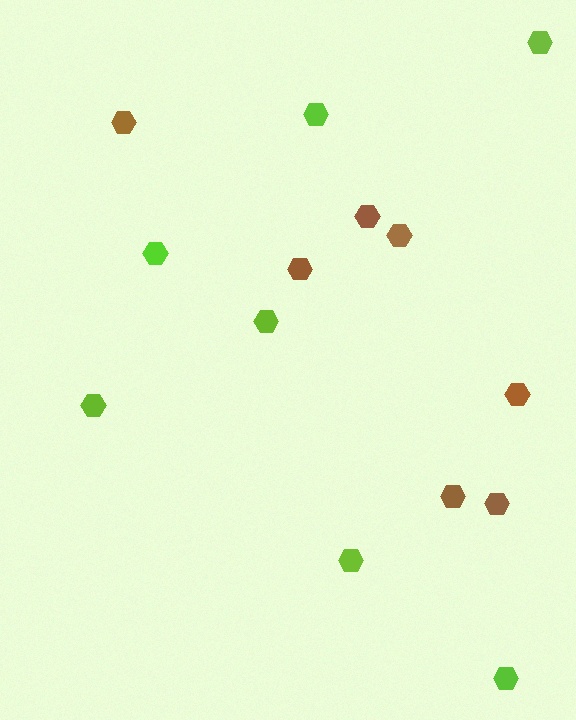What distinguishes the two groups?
There are 2 groups: one group of lime hexagons (7) and one group of brown hexagons (7).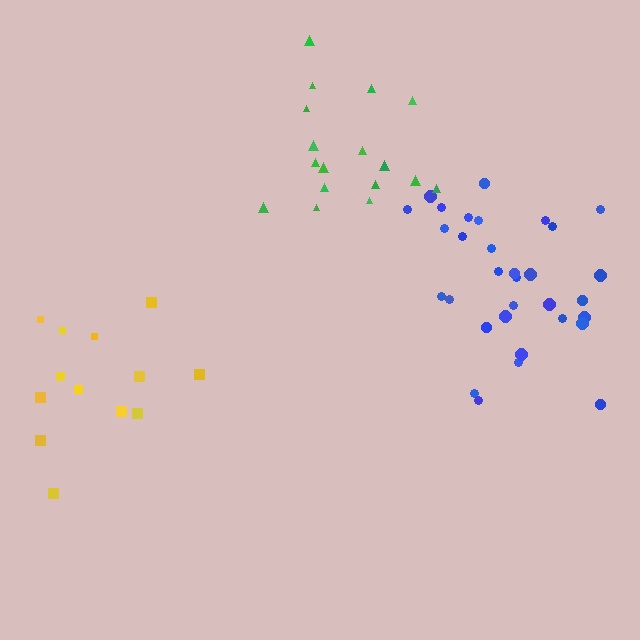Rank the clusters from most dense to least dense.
blue, green, yellow.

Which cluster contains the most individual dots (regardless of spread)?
Blue (32).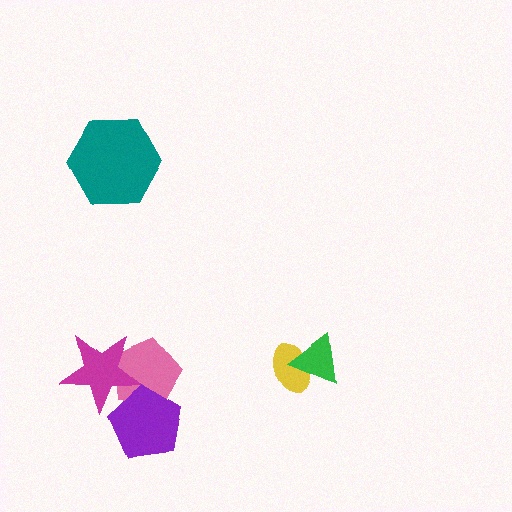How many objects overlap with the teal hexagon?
0 objects overlap with the teal hexagon.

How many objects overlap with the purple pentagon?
2 objects overlap with the purple pentagon.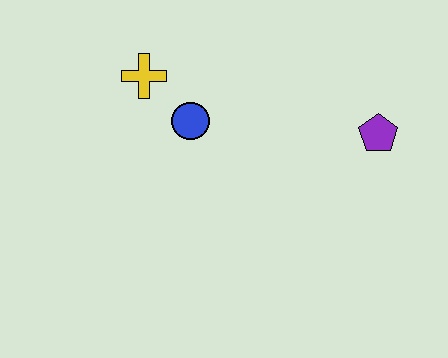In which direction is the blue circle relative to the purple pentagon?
The blue circle is to the left of the purple pentagon.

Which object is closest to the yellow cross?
The blue circle is closest to the yellow cross.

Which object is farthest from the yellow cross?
The purple pentagon is farthest from the yellow cross.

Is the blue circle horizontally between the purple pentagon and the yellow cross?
Yes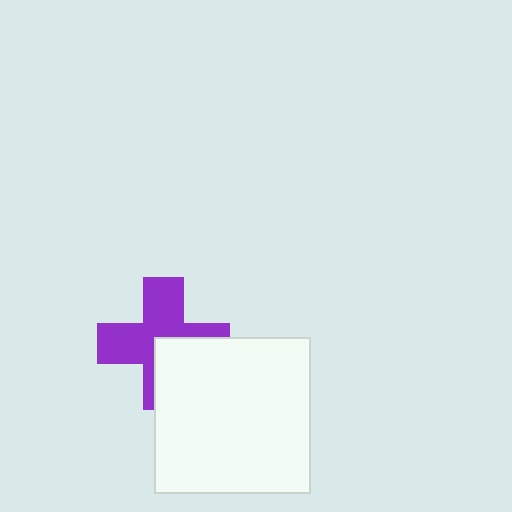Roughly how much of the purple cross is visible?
About half of it is visible (roughly 63%).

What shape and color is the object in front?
The object in front is a white square.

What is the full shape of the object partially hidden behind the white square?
The partially hidden object is a purple cross.